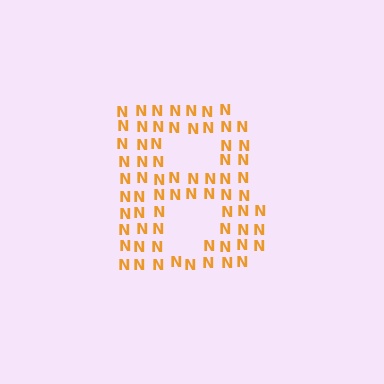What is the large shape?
The large shape is the letter B.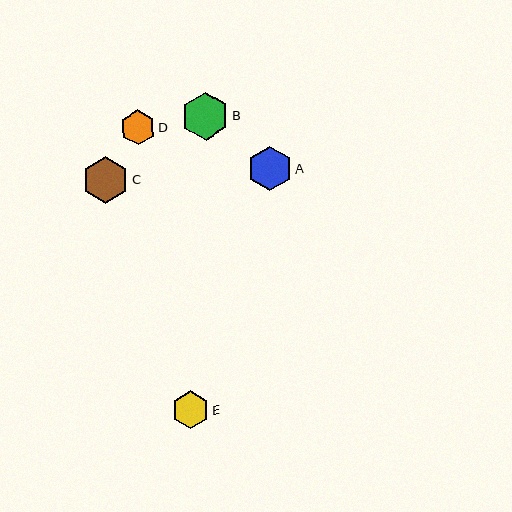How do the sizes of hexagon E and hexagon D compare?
Hexagon E and hexagon D are approximately the same size.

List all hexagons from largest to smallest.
From largest to smallest: B, C, A, E, D.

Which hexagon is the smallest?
Hexagon D is the smallest with a size of approximately 35 pixels.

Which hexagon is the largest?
Hexagon B is the largest with a size of approximately 47 pixels.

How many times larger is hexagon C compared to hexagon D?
Hexagon C is approximately 1.3 times the size of hexagon D.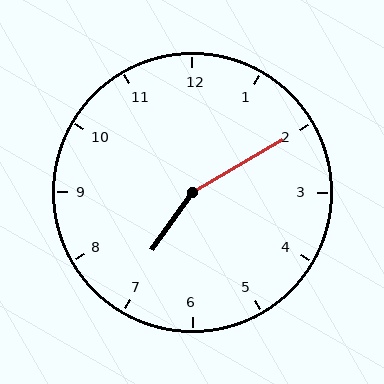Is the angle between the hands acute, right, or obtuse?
It is obtuse.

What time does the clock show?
7:10.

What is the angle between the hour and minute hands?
Approximately 155 degrees.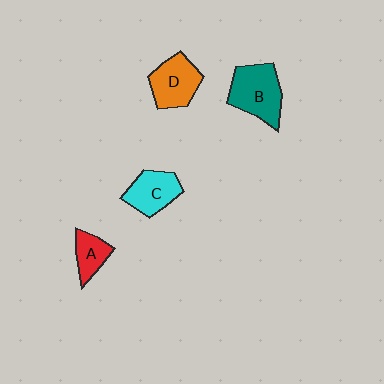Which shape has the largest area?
Shape B (teal).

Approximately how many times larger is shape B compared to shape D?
Approximately 1.2 times.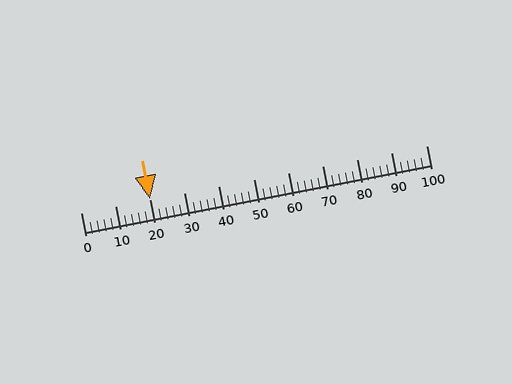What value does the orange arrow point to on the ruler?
The orange arrow points to approximately 20.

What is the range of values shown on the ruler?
The ruler shows values from 0 to 100.